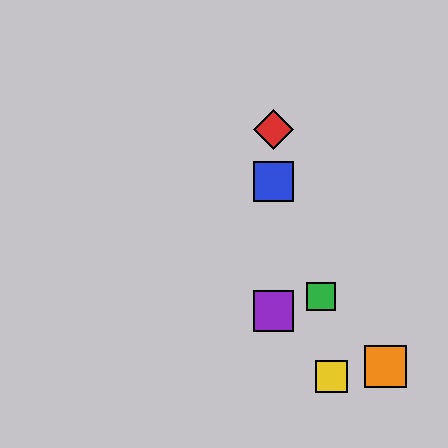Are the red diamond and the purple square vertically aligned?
Yes, both are at x≈274.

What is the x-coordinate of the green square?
The green square is at x≈321.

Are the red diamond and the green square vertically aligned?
No, the red diamond is at x≈274 and the green square is at x≈321.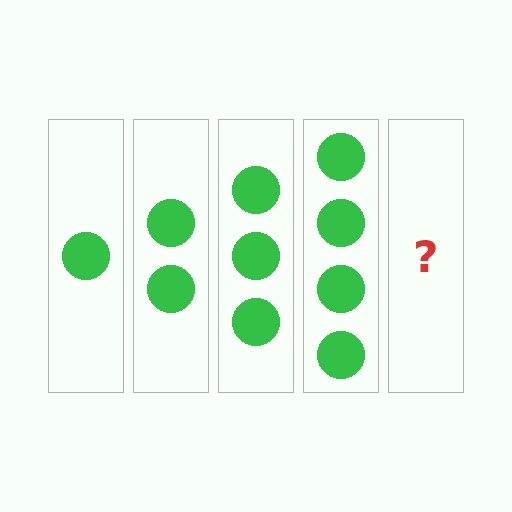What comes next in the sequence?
The next element should be 5 circles.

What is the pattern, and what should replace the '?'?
The pattern is that each step adds one more circle. The '?' should be 5 circles.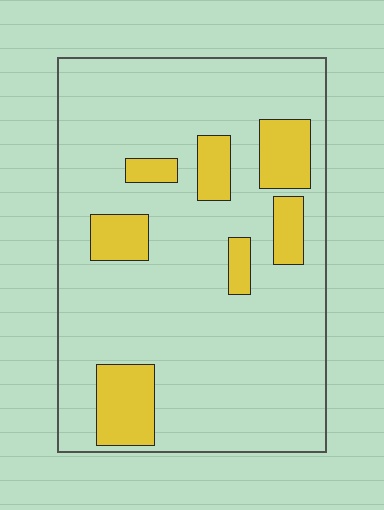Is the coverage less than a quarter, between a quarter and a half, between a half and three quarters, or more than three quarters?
Less than a quarter.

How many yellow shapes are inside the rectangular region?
7.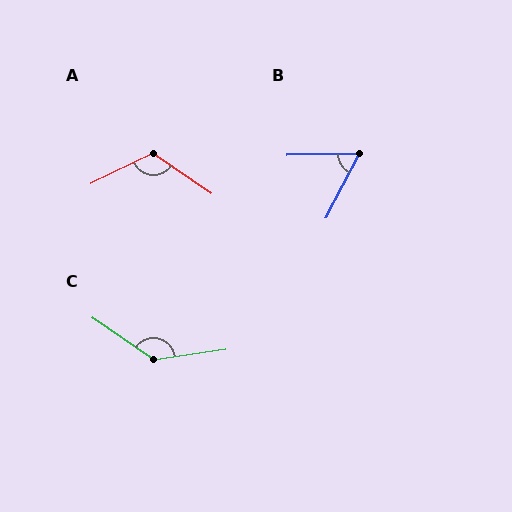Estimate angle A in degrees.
Approximately 119 degrees.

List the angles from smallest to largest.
B (61°), A (119°), C (137°).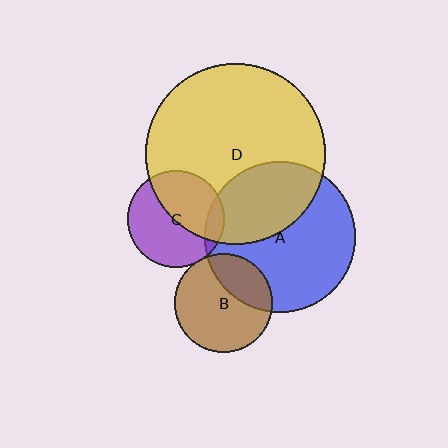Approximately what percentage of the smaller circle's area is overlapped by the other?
Approximately 10%.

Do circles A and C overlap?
Yes.